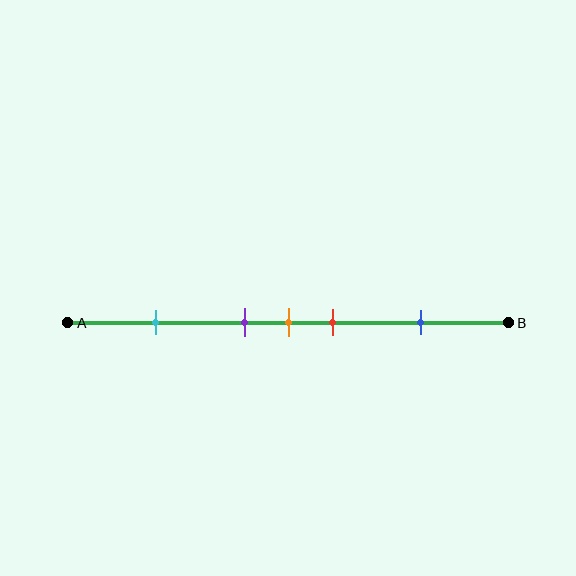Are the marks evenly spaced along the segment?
No, the marks are not evenly spaced.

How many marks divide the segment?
There are 5 marks dividing the segment.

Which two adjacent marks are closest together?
The purple and orange marks are the closest adjacent pair.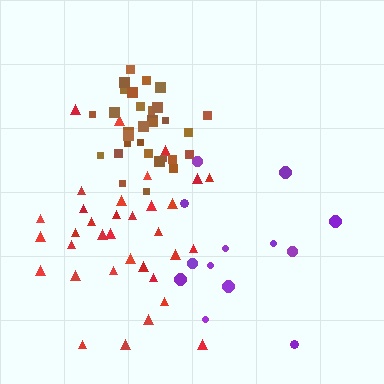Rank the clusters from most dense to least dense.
brown, red, purple.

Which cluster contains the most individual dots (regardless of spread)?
Red (34).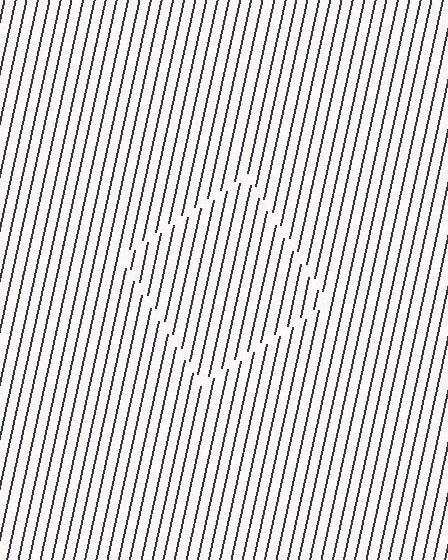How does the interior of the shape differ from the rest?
The interior of the shape contains the same grating, shifted by half a period — the contour is defined by the phase discontinuity where line-ends from the inner and outer gratings abut.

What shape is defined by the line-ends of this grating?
An illusory square. The interior of the shape contains the same grating, shifted by half a period — the contour is defined by the phase discontinuity where line-ends from the inner and outer gratings abut.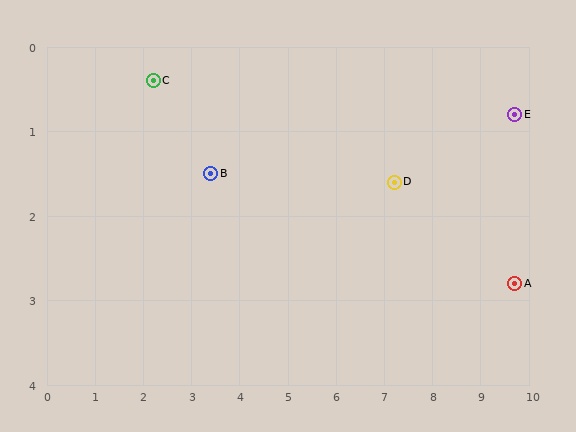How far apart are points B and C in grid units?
Points B and C are about 1.6 grid units apart.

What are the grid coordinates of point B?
Point B is at approximately (3.4, 1.5).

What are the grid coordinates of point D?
Point D is at approximately (7.2, 1.6).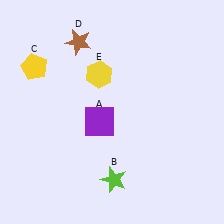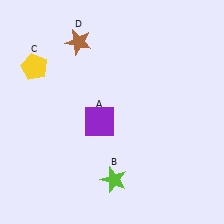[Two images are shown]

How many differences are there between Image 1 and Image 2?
There is 1 difference between the two images.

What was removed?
The yellow hexagon (E) was removed in Image 2.